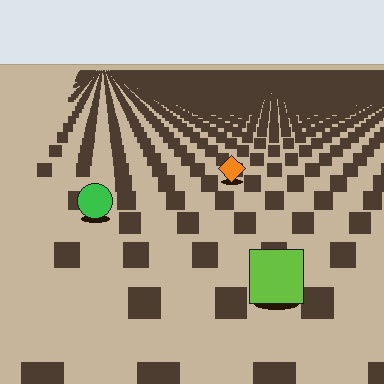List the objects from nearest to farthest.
From nearest to farthest: the lime square, the green circle, the orange diamond.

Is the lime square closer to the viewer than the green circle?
Yes. The lime square is closer — you can tell from the texture gradient: the ground texture is coarser near it.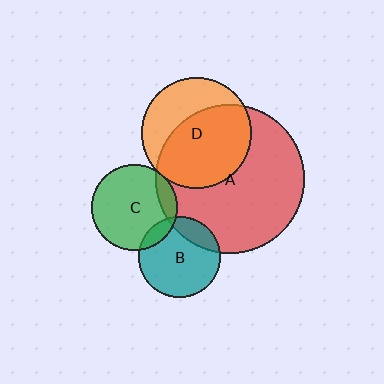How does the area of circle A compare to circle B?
Approximately 3.3 times.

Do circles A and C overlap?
Yes.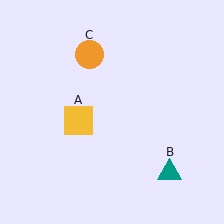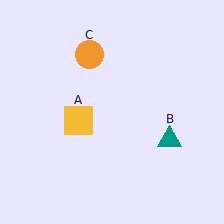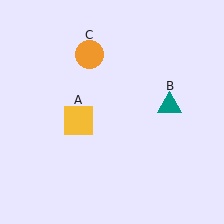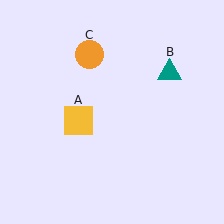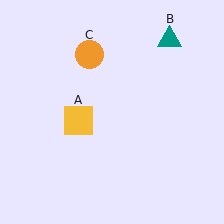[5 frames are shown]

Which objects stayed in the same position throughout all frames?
Yellow square (object A) and orange circle (object C) remained stationary.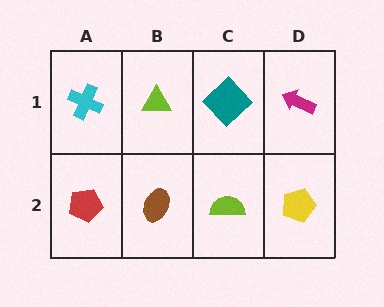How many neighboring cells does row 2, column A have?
2.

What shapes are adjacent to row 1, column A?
A red pentagon (row 2, column A), a lime triangle (row 1, column B).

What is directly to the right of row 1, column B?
A teal diamond.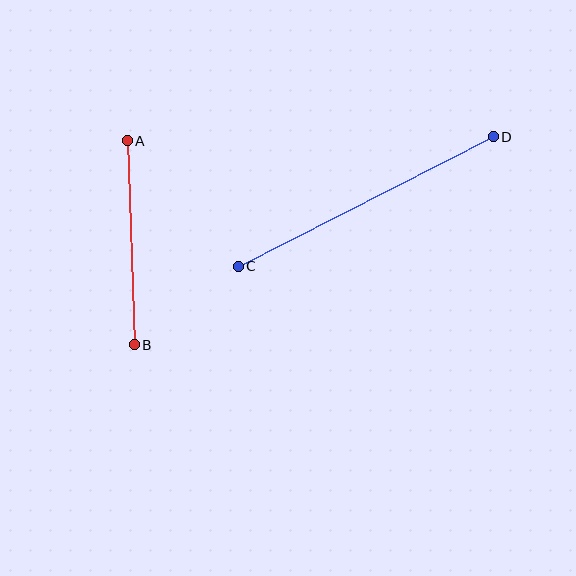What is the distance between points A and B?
The distance is approximately 204 pixels.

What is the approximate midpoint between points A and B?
The midpoint is at approximately (131, 243) pixels.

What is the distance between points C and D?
The distance is approximately 286 pixels.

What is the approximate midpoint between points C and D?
The midpoint is at approximately (366, 201) pixels.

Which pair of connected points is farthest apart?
Points C and D are farthest apart.